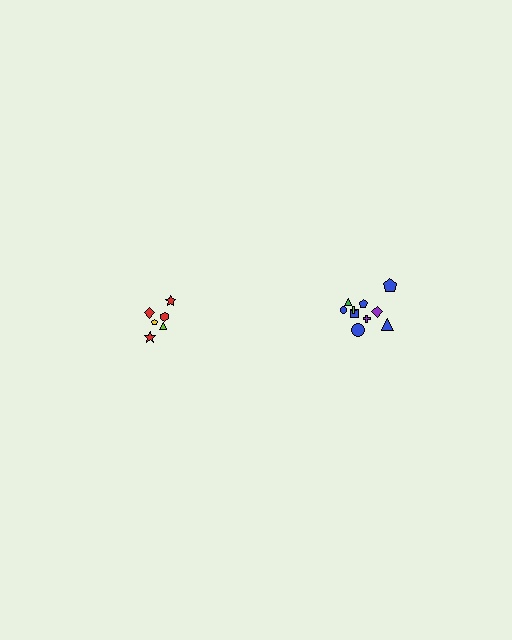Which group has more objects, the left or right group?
The right group.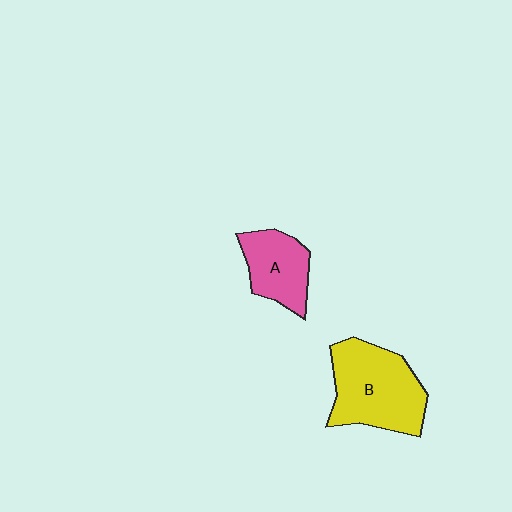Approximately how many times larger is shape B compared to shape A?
Approximately 1.6 times.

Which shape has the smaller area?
Shape A (pink).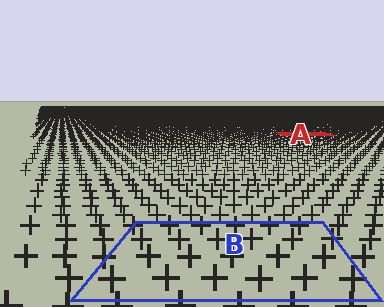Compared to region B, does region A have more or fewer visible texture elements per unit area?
Region A has more texture elements per unit area — they are packed more densely because it is farther away.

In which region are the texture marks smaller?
The texture marks are smaller in region A, because it is farther away.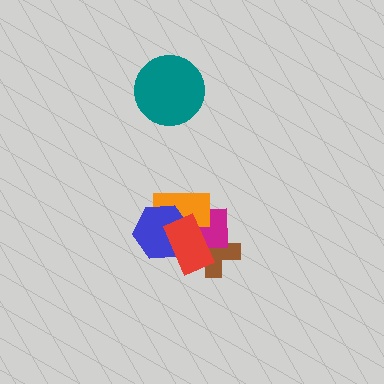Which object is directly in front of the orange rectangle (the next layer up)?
The blue hexagon is directly in front of the orange rectangle.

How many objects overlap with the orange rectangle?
3 objects overlap with the orange rectangle.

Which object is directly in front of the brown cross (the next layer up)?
The magenta square is directly in front of the brown cross.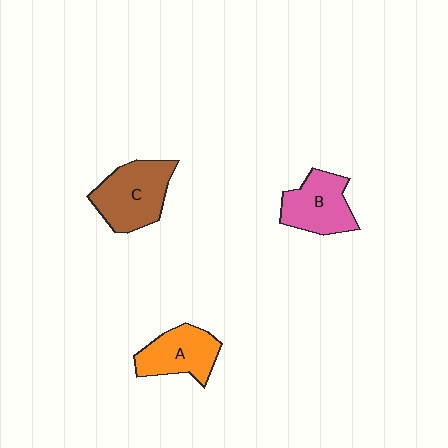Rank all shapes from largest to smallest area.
From largest to smallest: C (brown), B (pink), A (orange).